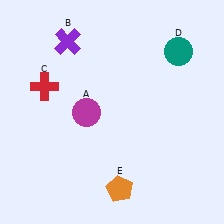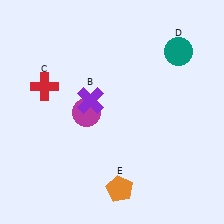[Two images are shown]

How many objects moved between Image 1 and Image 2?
1 object moved between the two images.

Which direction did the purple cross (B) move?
The purple cross (B) moved down.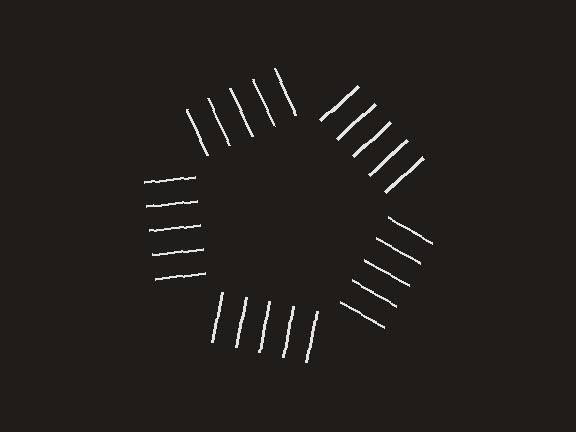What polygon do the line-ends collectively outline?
An illusory pentagon — the line segments terminate on its edges but no continuous stroke is drawn.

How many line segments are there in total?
25 — 5 along each of the 5 edges.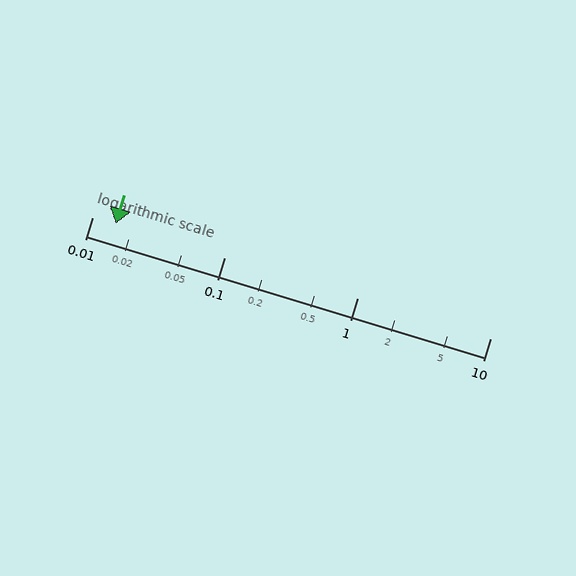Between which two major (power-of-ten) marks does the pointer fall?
The pointer is between 0.01 and 0.1.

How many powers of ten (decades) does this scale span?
The scale spans 3 decades, from 0.01 to 10.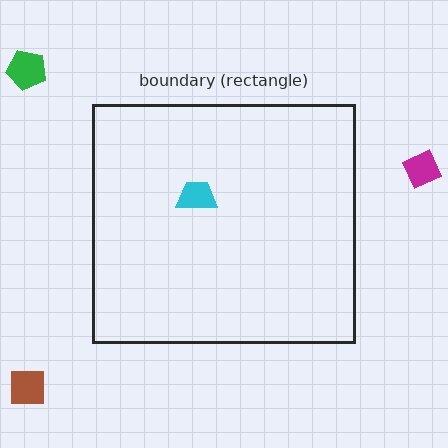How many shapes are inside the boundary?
1 inside, 3 outside.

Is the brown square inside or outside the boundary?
Outside.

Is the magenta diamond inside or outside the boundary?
Outside.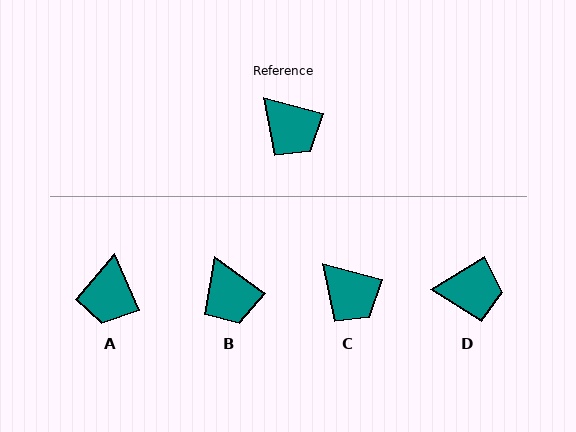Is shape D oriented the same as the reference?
No, it is off by about 46 degrees.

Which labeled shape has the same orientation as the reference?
C.